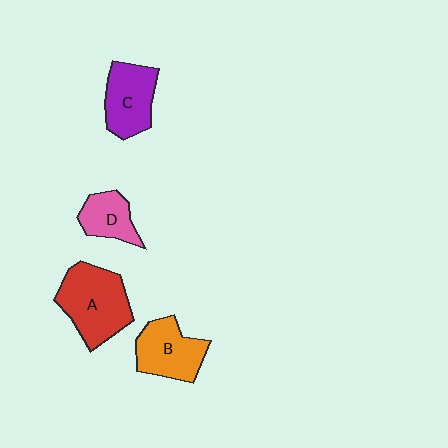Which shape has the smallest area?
Shape D (pink).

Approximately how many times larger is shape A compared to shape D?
Approximately 1.9 times.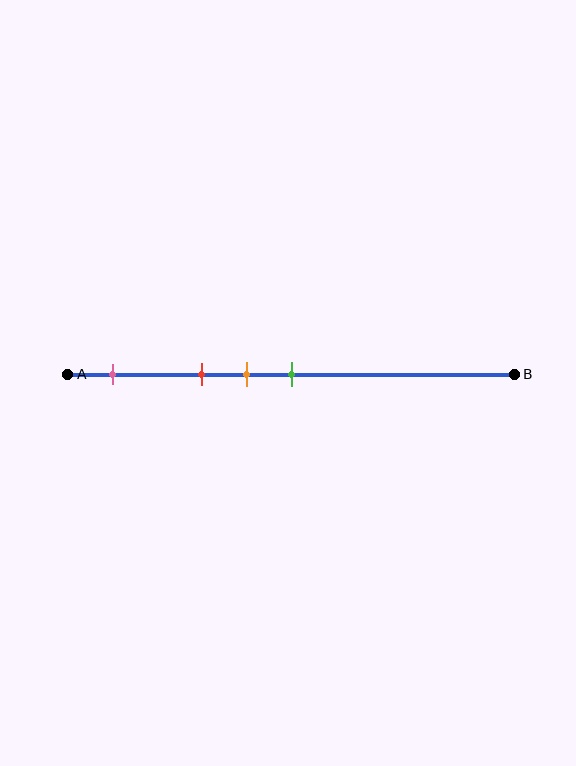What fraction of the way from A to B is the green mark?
The green mark is approximately 50% (0.5) of the way from A to B.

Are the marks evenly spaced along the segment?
No, the marks are not evenly spaced.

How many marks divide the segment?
There are 4 marks dividing the segment.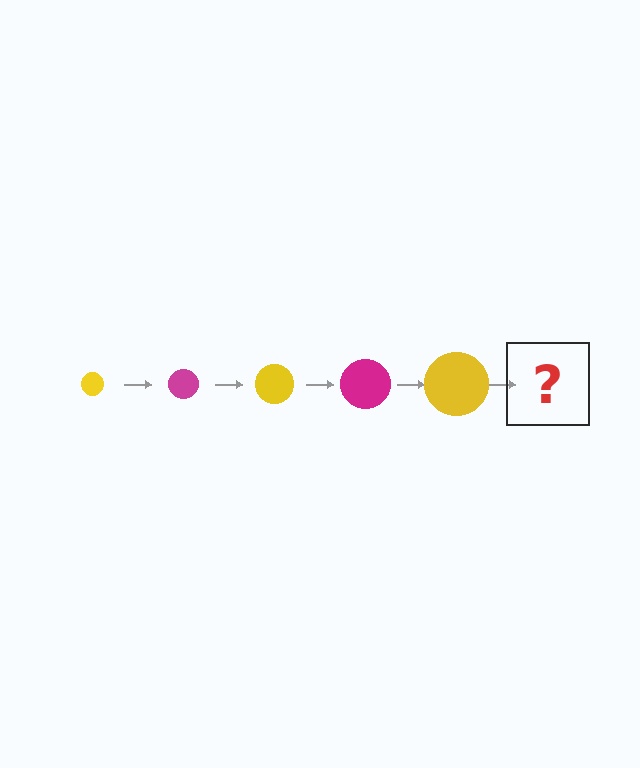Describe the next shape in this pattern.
It should be a magenta circle, larger than the previous one.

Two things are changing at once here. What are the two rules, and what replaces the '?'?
The two rules are that the circle grows larger each step and the color cycles through yellow and magenta. The '?' should be a magenta circle, larger than the previous one.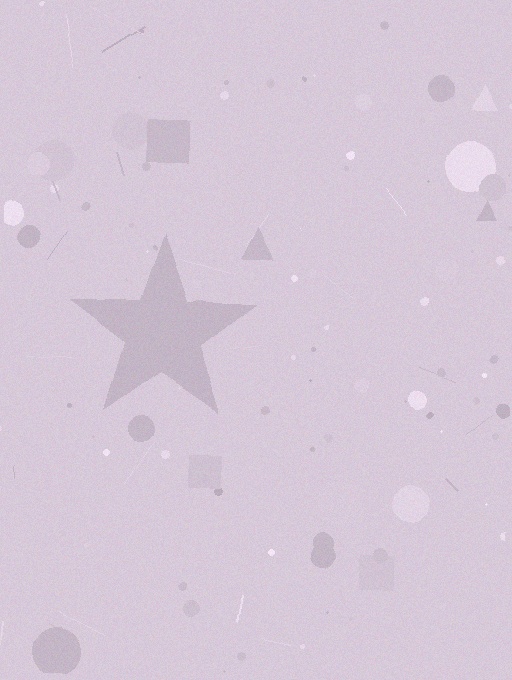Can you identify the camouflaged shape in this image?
The camouflaged shape is a star.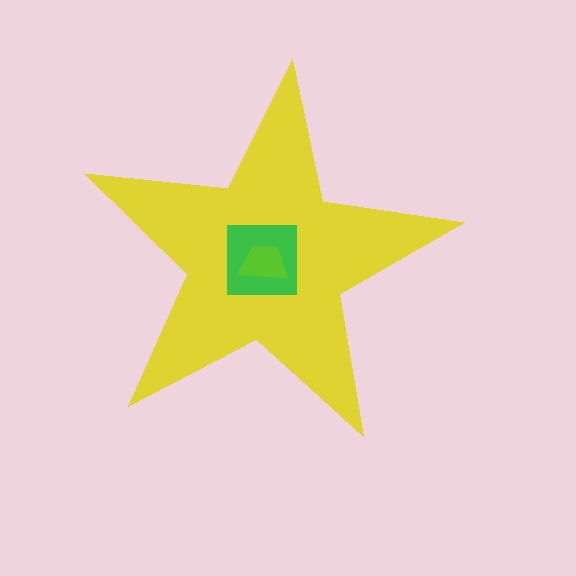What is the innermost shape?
The lime trapezoid.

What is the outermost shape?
The yellow star.